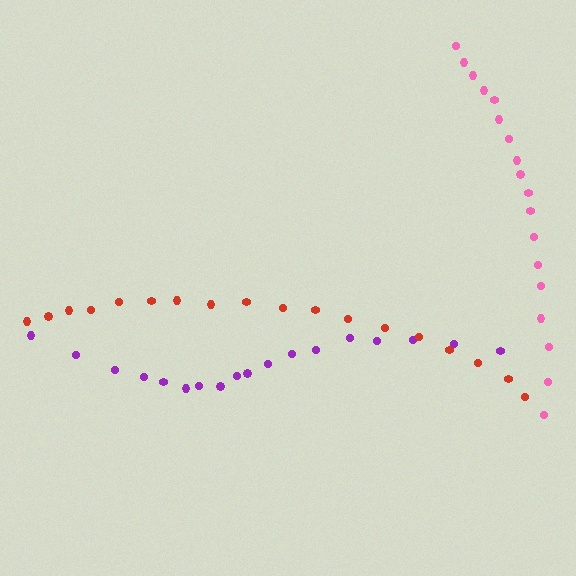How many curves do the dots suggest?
There are 3 distinct paths.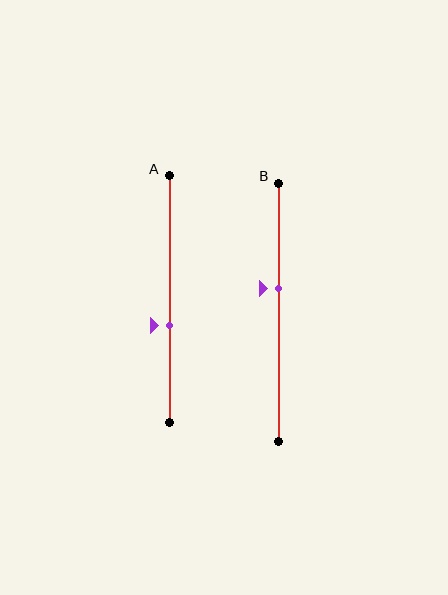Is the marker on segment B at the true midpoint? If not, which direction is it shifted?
No, the marker on segment B is shifted upward by about 9% of the segment length.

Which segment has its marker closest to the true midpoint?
Segment B has its marker closest to the true midpoint.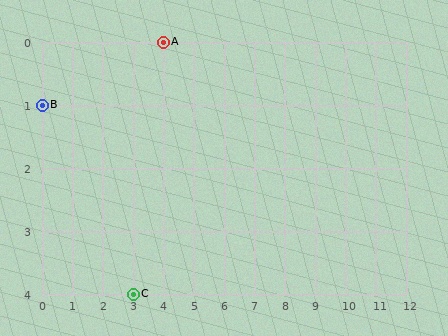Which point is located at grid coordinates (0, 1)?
Point B is at (0, 1).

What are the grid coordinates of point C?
Point C is at grid coordinates (3, 4).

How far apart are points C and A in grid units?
Points C and A are 1 column and 4 rows apart (about 4.1 grid units diagonally).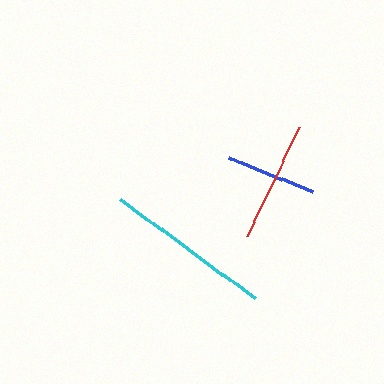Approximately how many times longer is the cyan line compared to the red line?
The cyan line is approximately 1.4 times the length of the red line.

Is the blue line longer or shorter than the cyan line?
The cyan line is longer than the blue line.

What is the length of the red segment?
The red segment is approximately 121 pixels long.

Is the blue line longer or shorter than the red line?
The red line is longer than the blue line.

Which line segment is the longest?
The cyan line is the longest at approximately 166 pixels.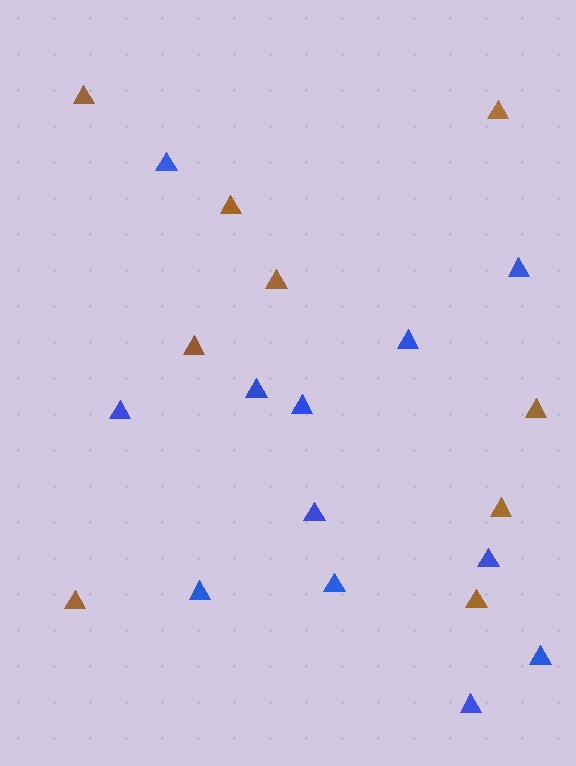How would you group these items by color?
There are 2 groups: one group of blue triangles (12) and one group of brown triangles (9).